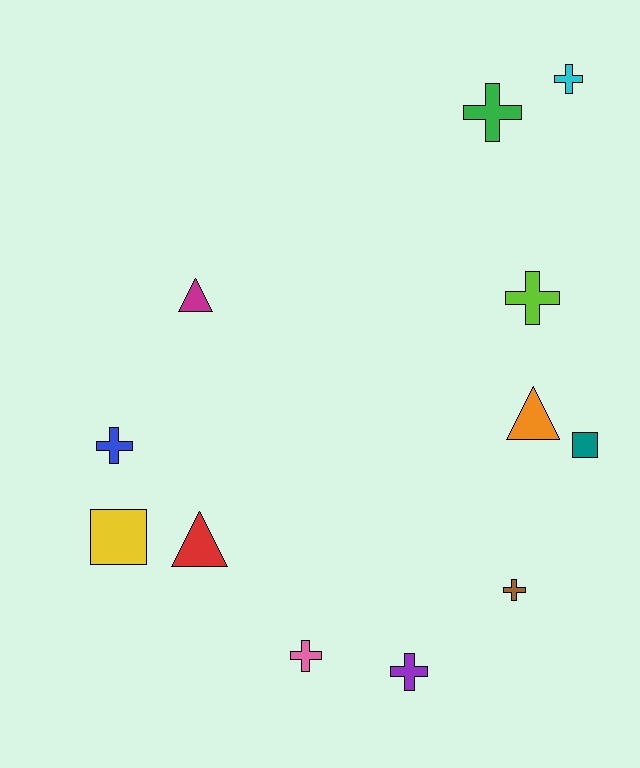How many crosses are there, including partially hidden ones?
There are 7 crosses.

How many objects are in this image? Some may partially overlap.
There are 12 objects.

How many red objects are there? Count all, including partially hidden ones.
There is 1 red object.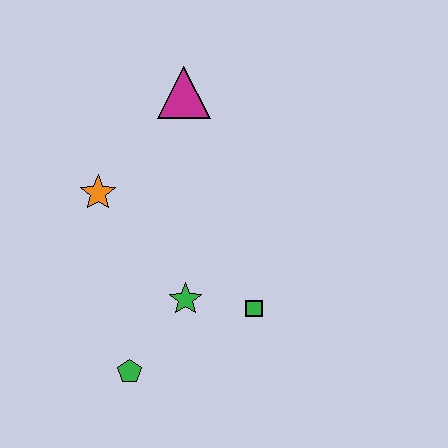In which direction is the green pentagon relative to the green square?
The green pentagon is to the left of the green square.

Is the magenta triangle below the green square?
No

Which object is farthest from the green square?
The magenta triangle is farthest from the green square.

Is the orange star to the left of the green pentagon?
Yes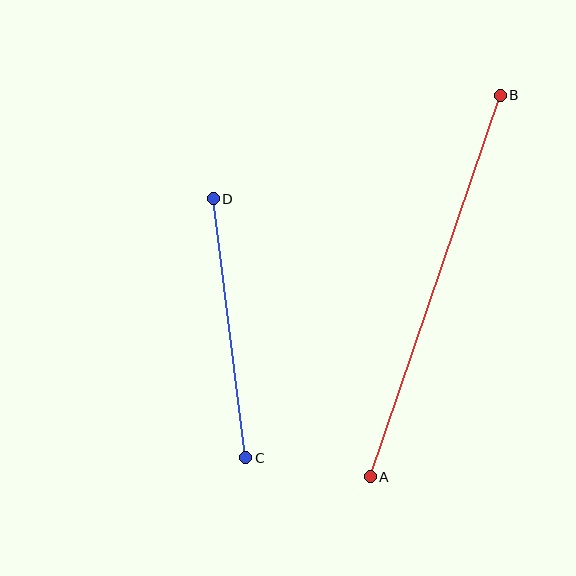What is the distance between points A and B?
The distance is approximately 403 pixels.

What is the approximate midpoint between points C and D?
The midpoint is at approximately (230, 328) pixels.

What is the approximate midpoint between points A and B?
The midpoint is at approximately (435, 286) pixels.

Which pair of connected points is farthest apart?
Points A and B are farthest apart.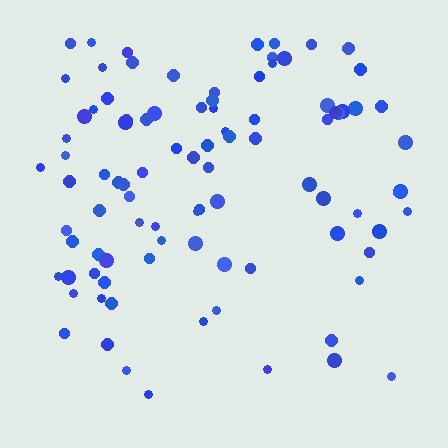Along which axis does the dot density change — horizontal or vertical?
Vertical.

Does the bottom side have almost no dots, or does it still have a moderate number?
Still a moderate number, just noticeably fewer than the top.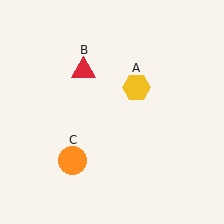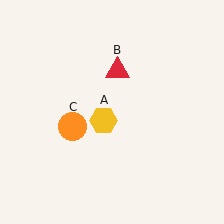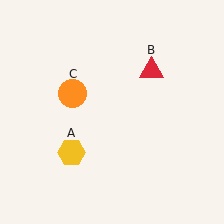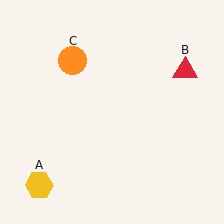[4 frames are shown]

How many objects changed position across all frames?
3 objects changed position: yellow hexagon (object A), red triangle (object B), orange circle (object C).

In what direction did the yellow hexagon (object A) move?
The yellow hexagon (object A) moved down and to the left.